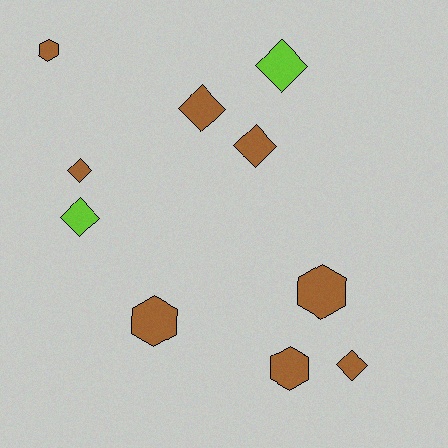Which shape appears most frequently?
Diamond, with 6 objects.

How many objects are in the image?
There are 10 objects.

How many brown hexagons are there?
There are 4 brown hexagons.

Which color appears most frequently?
Brown, with 8 objects.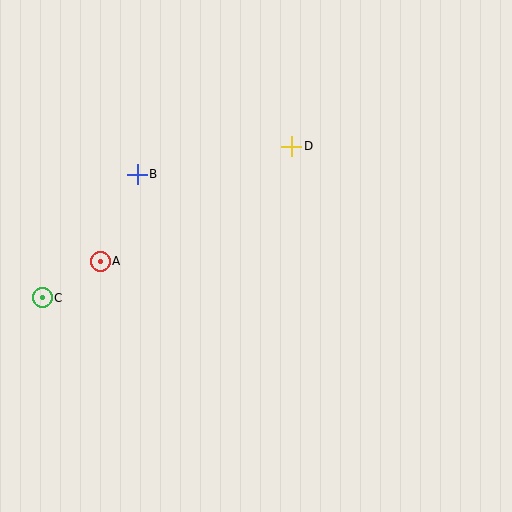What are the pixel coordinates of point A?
Point A is at (100, 261).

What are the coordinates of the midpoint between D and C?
The midpoint between D and C is at (167, 222).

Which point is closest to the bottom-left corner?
Point C is closest to the bottom-left corner.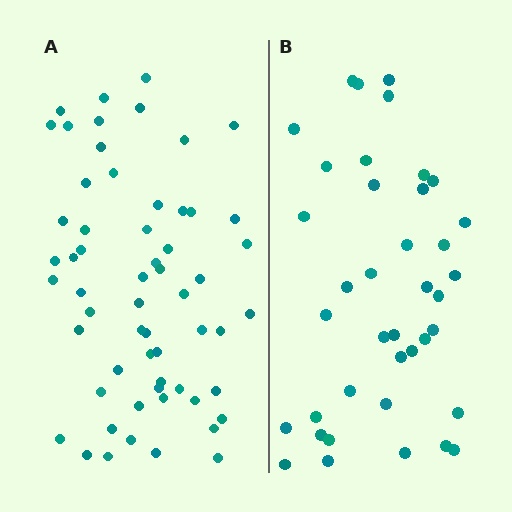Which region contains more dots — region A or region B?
Region A (the left region) has more dots.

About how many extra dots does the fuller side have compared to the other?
Region A has approximately 20 more dots than region B.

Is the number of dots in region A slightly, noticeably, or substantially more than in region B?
Region A has substantially more. The ratio is roughly 1.5 to 1.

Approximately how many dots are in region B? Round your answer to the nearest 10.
About 40 dots. (The exact count is 39, which rounds to 40.)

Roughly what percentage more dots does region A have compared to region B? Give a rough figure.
About 50% more.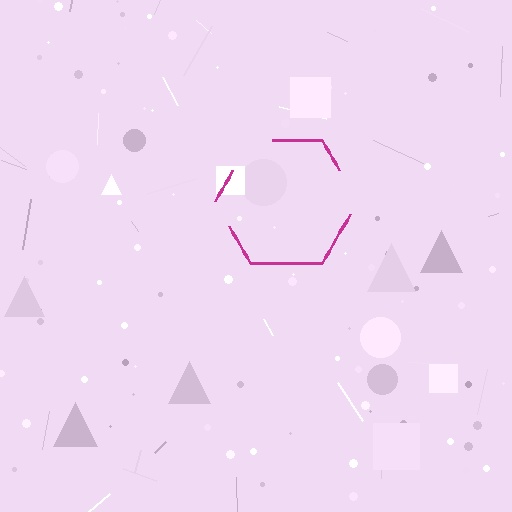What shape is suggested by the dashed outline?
The dashed outline suggests a hexagon.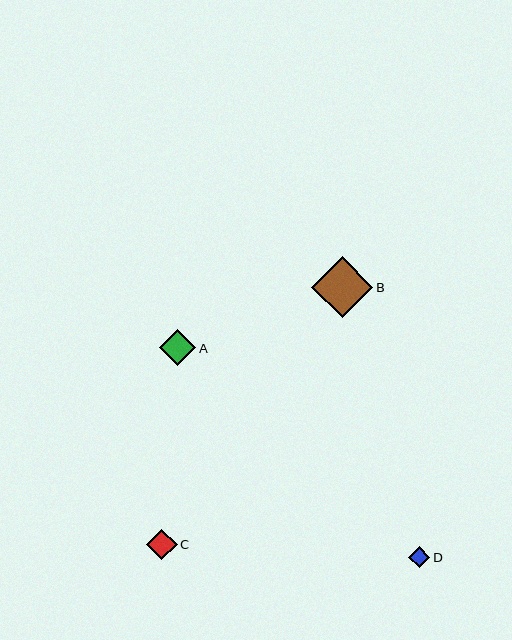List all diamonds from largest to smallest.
From largest to smallest: B, A, C, D.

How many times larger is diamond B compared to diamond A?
Diamond B is approximately 1.7 times the size of diamond A.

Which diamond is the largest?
Diamond B is the largest with a size of approximately 61 pixels.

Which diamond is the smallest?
Diamond D is the smallest with a size of approximately 21 pixels.